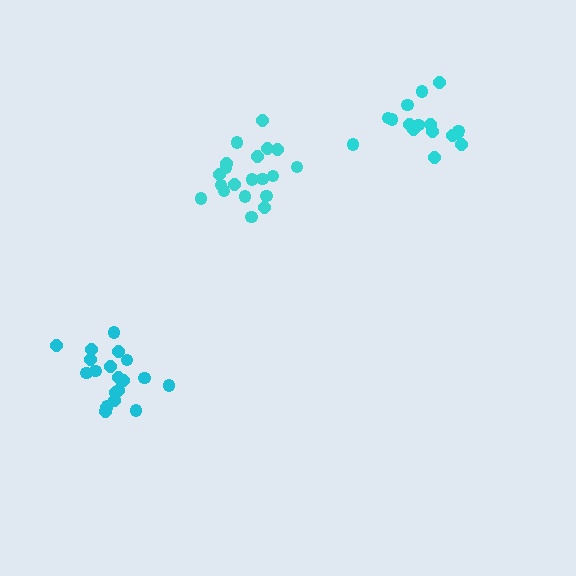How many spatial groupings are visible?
There are 3 spatial groupings.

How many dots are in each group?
Group 1: 16 dots, Group 2: 20 dots, Group 3: 20 dots (56 total).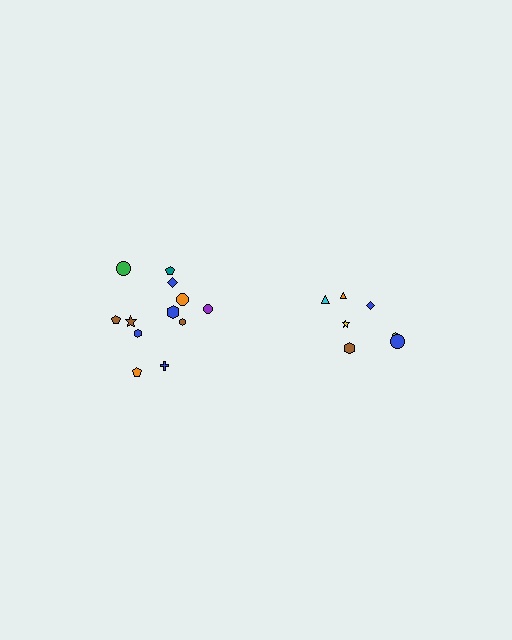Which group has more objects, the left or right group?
The left group.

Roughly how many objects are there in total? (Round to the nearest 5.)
Roughly 20 objects in total.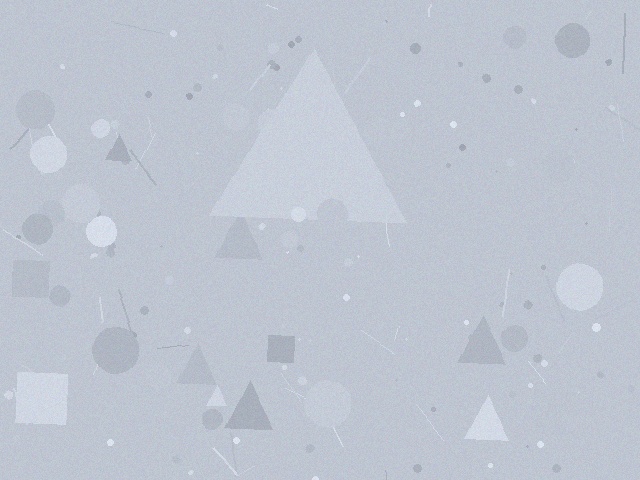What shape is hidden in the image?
A triangle is hidden in the image.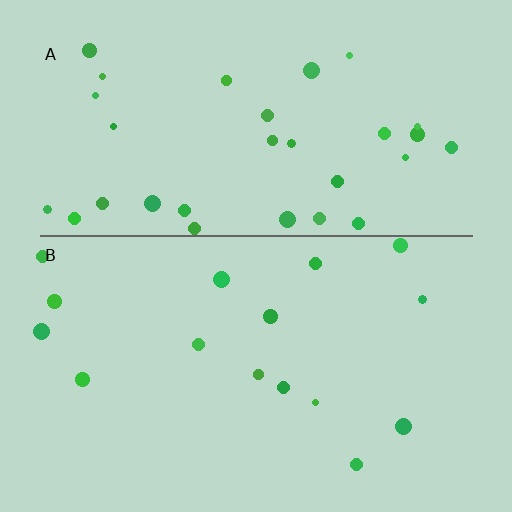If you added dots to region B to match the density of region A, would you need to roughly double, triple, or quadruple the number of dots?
Approximately double.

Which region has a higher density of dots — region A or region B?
A (the top).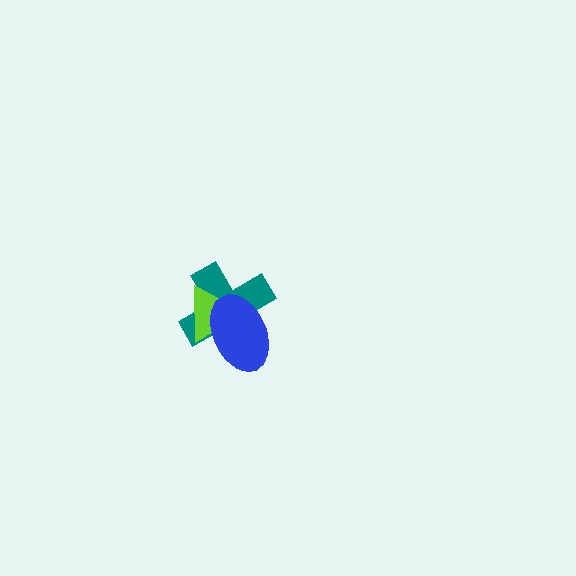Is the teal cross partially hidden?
Yes, it is partially covered by another shape.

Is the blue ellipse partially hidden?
No, no other shape covers it.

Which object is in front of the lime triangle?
The blue ellipse is in front of the lime triangle.